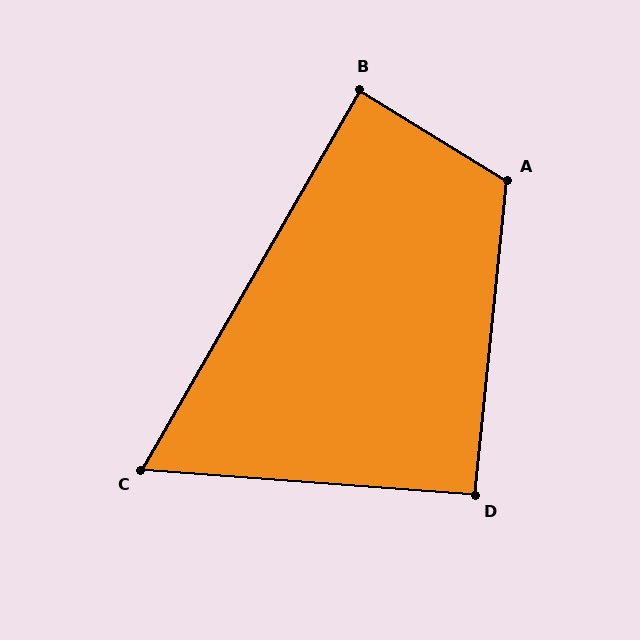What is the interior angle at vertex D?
Approximately 92 degrees (approximately right).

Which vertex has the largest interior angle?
A, at approximately 116 degrees.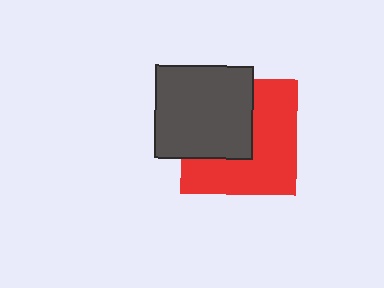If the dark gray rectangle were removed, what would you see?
You would see the complete red square.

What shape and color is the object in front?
The object in front is a dark gray rectangle.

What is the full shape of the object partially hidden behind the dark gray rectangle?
The partially hidden object is a red square.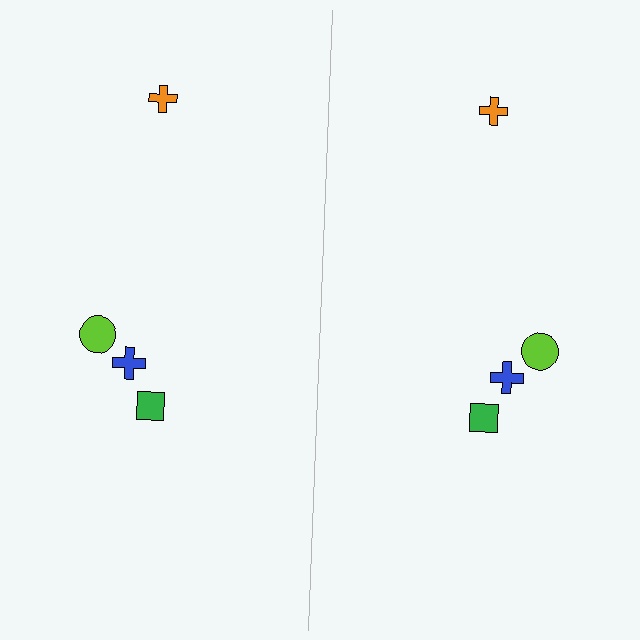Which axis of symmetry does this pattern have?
The pattern has a vertical axis of symmetry running through the center of the image.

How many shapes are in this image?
There are 8 shapes in this image.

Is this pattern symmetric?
Yes, this pattern has bilateral (reflection) symmetry.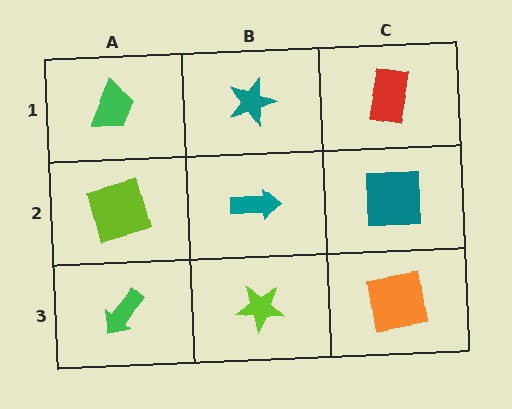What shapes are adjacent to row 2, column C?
A red rectangle (row 1, column C), an orange square (row 3, column C), a teal arrow (row 2, column B).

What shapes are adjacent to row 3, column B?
A teal arrow (row 2, column B), a green arrow (row 3, column A), an orange square (row 3, column C).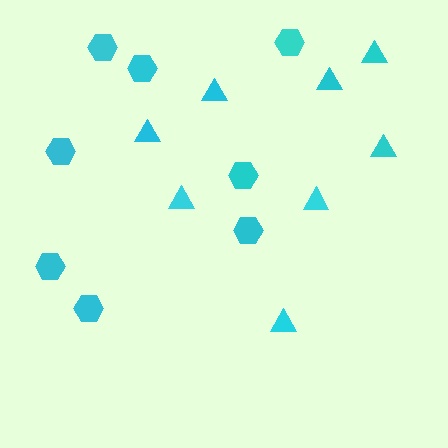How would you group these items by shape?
There are 2 groups: one group of triangles (8) and one group of hexagons (8).